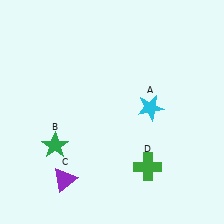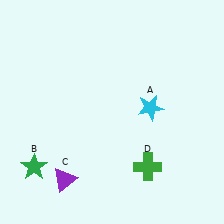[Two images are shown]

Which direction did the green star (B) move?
The green star (B) moved down.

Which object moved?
The green star (B) moved down.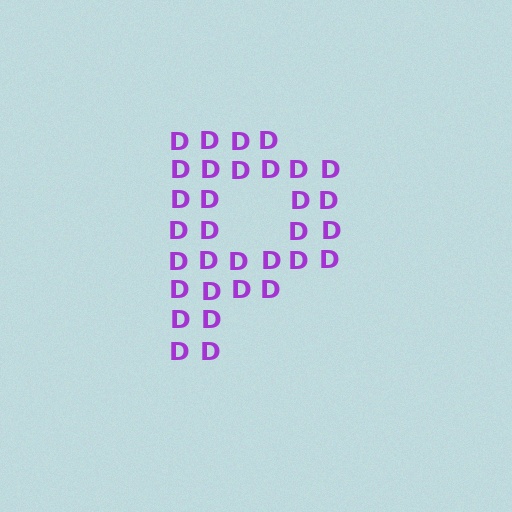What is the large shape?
The large shape is the letter P.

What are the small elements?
The small elements are letter D's.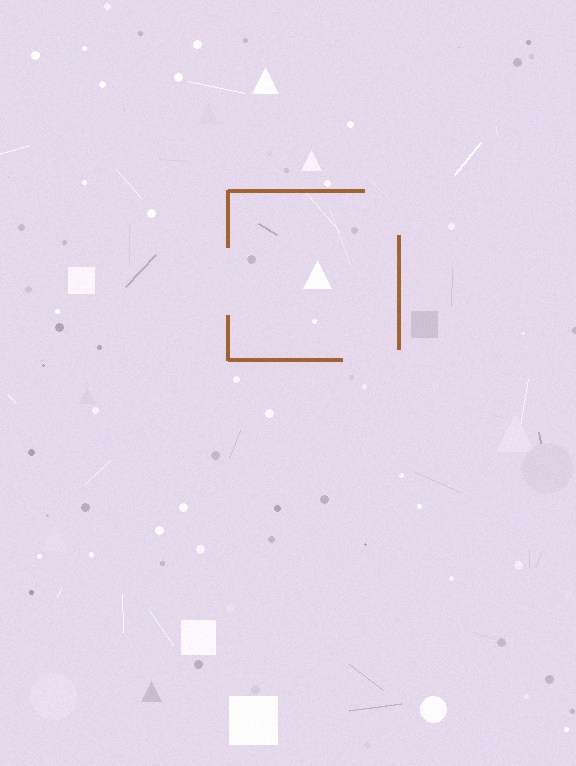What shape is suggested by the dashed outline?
The dashed outline suggests a square.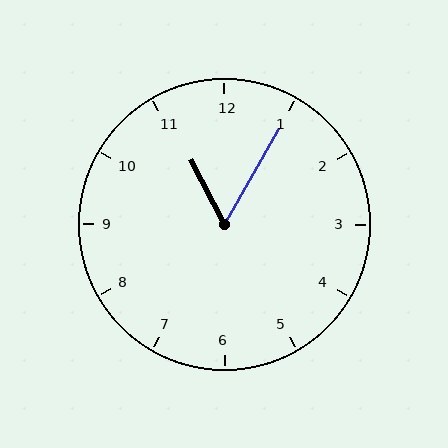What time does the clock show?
11:05.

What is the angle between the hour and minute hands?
Approximately 58 degrees.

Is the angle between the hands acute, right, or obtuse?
It is acute.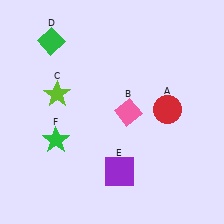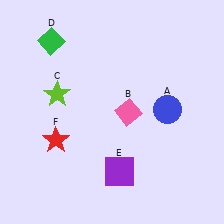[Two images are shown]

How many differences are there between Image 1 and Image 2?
There are 2 differences between the two images.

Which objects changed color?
A changed from red to blue. F changed from green to red.